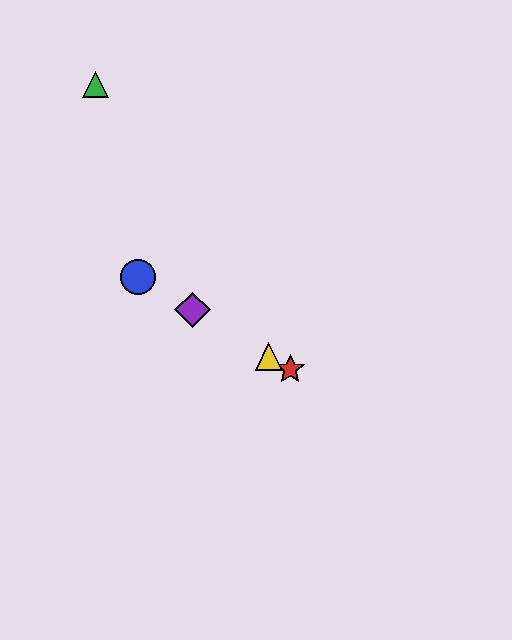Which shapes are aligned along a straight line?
The red star, the blue circle, the yellow triangle, the purple diamond are aligned along a straight line.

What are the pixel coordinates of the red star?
The red star is at (290, 369).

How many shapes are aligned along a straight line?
4 shapes (the red star, the blue circle, the yellow triangle, the purple diamond) are aligned along a straight line.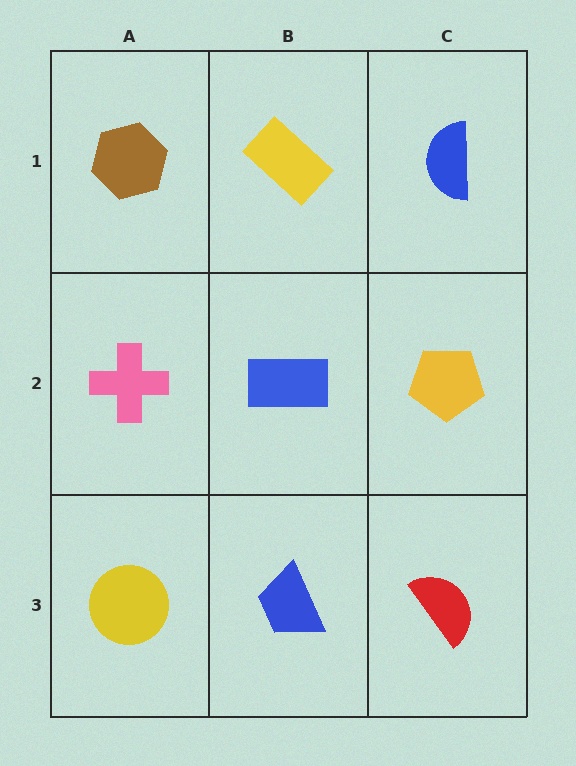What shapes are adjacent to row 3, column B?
A blue rectangle (row 2, column B), a yellow circle (row 3, column A), a red semicircle (row 3, column C).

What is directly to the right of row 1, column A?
A yellow rectangle.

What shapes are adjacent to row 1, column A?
A pink cross (row 2, column A), a yellow rectangle (row 1, column B).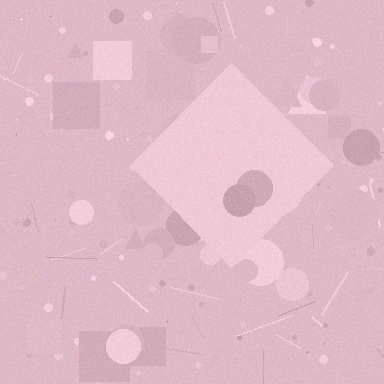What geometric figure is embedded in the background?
A diamond is embedded in the background.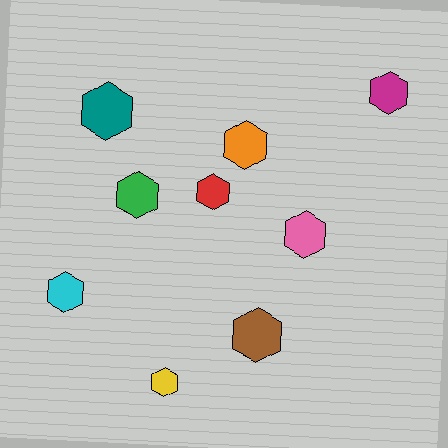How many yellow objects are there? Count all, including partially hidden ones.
There is 1 yellow object.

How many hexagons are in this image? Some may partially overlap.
There are 9 hexagons.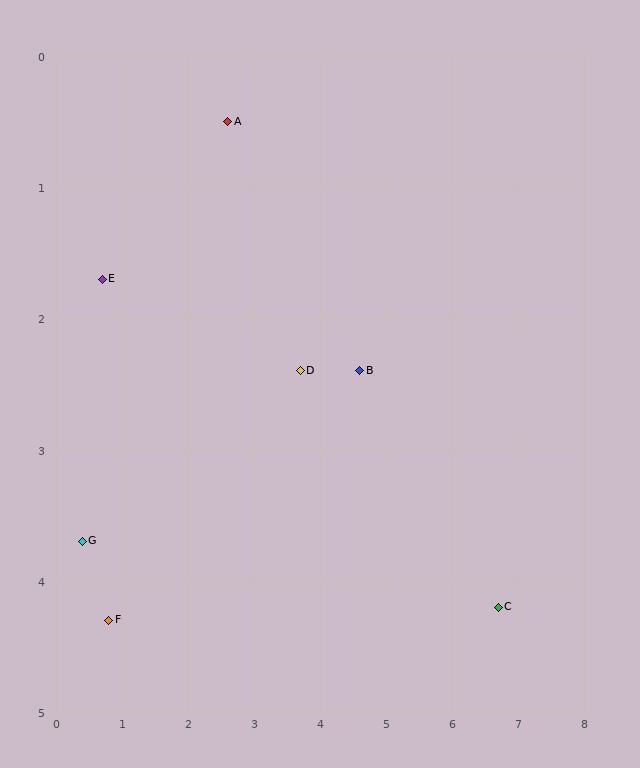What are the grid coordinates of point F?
Point F is at approximately (0.8, 4.3).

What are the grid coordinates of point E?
Point E is at approximately (0.7, 1.7).